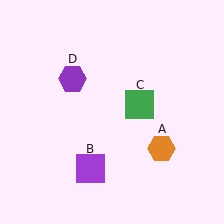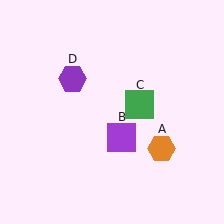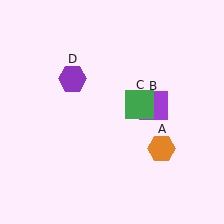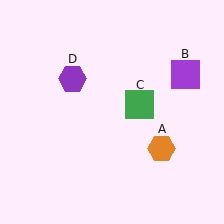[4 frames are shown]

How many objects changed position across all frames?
1 object changed position: purple square (object B).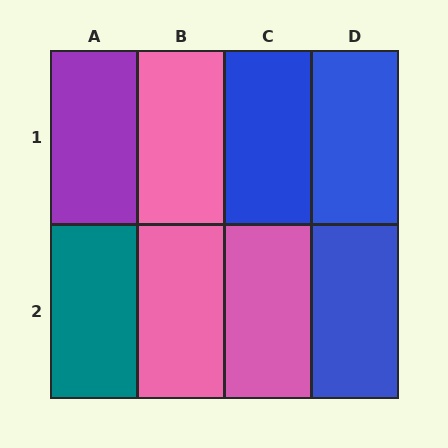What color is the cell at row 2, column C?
Pink.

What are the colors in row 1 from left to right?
Purple, pink, blue, blue.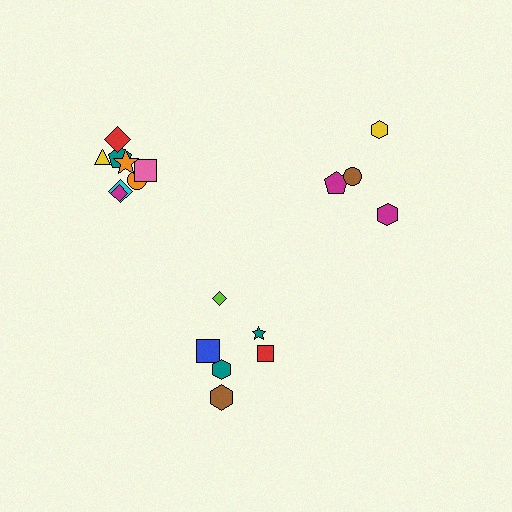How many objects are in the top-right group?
There are 4 objects.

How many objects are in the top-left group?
There are 8 objects.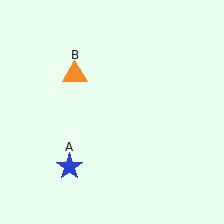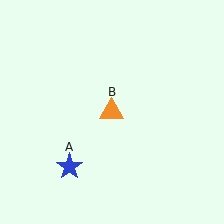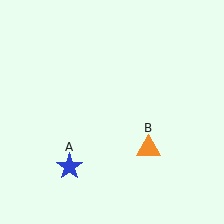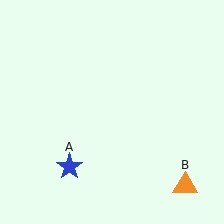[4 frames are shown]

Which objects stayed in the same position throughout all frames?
Blue star (object A) remained stationary.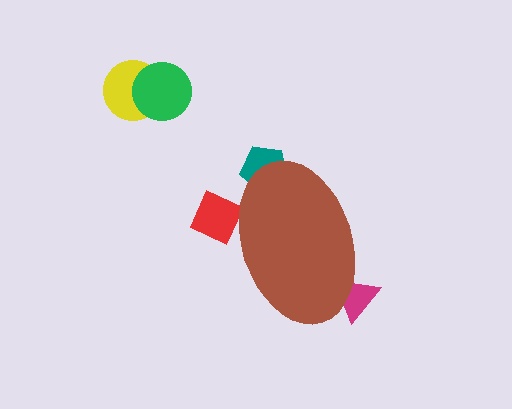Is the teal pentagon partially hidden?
Yes, the teal pentagon is partially hidden behind the brown ellipse.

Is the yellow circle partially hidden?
No, the yellow circle is fully visible.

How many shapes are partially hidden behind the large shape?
3 shapes are partially hidden.